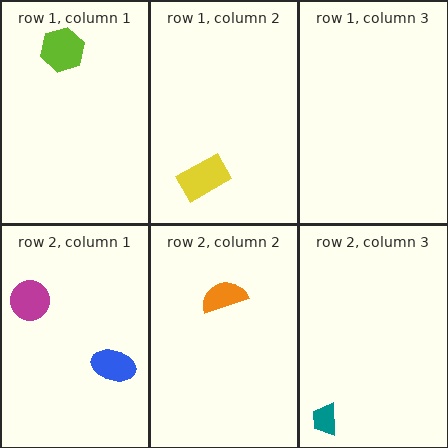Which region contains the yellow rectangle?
The row 1, column 2 region.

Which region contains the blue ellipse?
The row 2, column 1 region.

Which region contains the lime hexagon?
The row 1, column 1 region.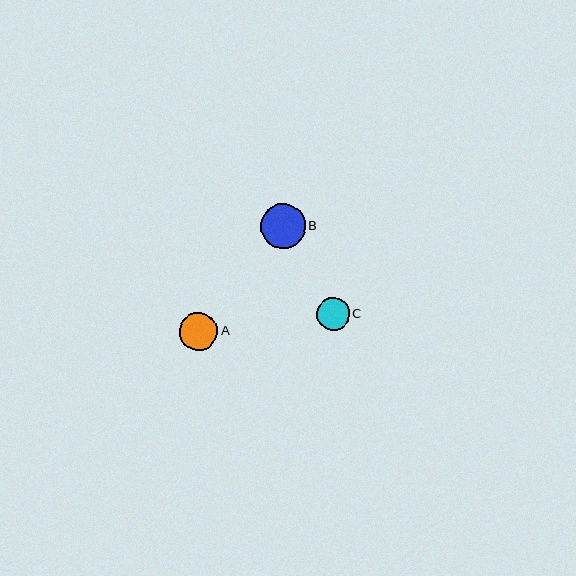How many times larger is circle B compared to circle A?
Circle B is approximately 1.2 times the size of circle A.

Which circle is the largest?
Circle B is the largest with a size of approximately 45 pixels.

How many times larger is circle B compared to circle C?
Circle B is approximately 1.4 times the size of circle C.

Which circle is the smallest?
Circle C is the smallest with a size of approximately 33 pixels.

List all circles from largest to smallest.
From largest to smallest: B, A, C.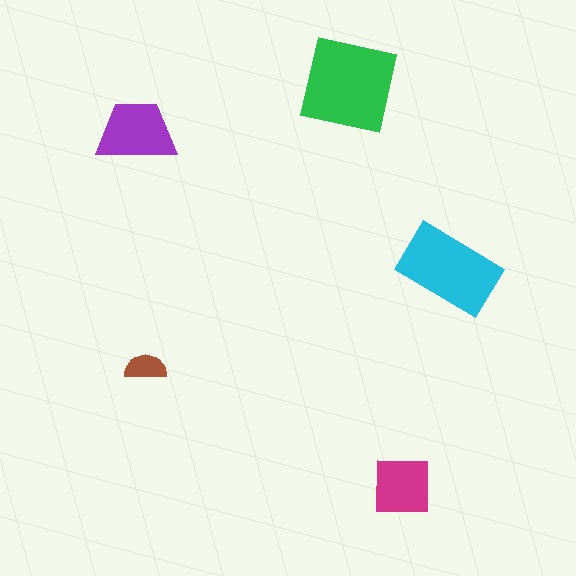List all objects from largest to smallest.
The green square, the cyan rectangle, the purple trapezoid, the magenta square, the brown semicircle.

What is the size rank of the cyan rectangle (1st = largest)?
2nd.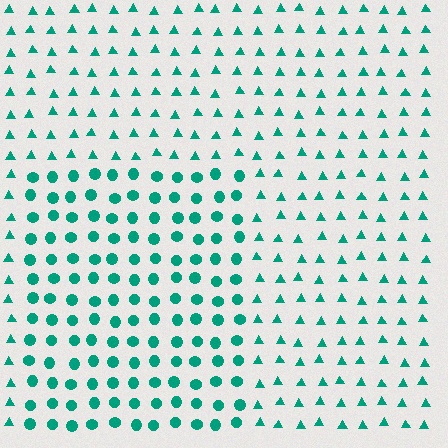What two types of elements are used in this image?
The image uses circles inside the rectangle region and triangles outside it.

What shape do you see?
I see a rectangle.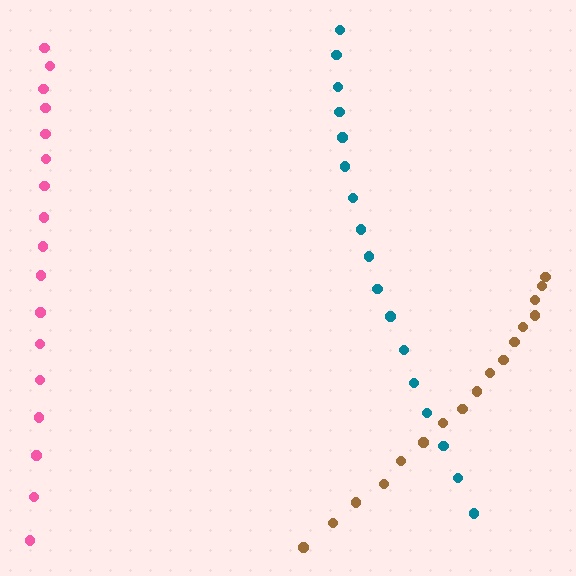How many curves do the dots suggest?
There are 3 distinct paths.